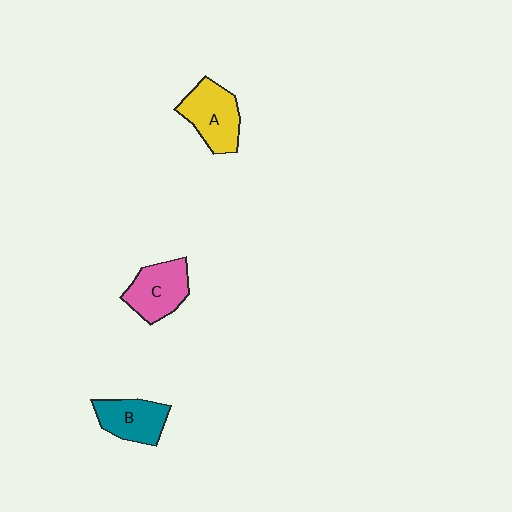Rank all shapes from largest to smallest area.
From largest to smallest: A (yellow), C (pink), B (teal).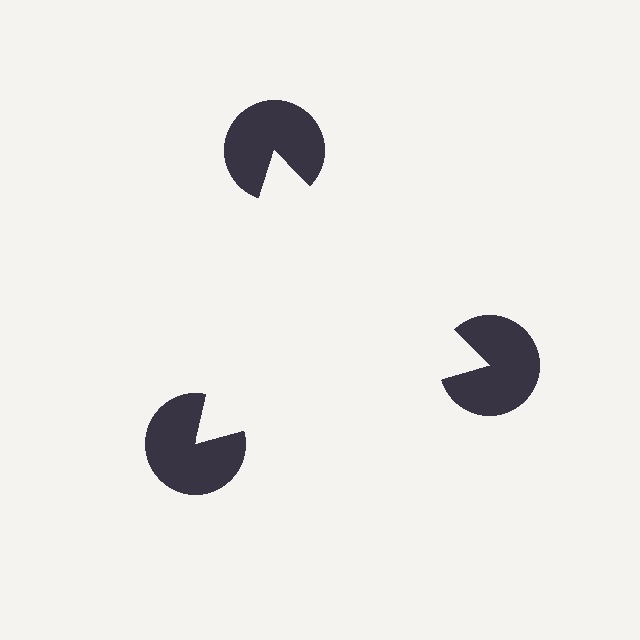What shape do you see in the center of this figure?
An illusory triangle — its edges are inferred from the aligned wedge cuts in the pac-man discs, not physically drawn.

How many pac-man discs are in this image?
There are 3 — one at each vertex of the illusory triangle.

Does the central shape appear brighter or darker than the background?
It typically appears slightly brighter than the background, even though no actual brightness change is drawn.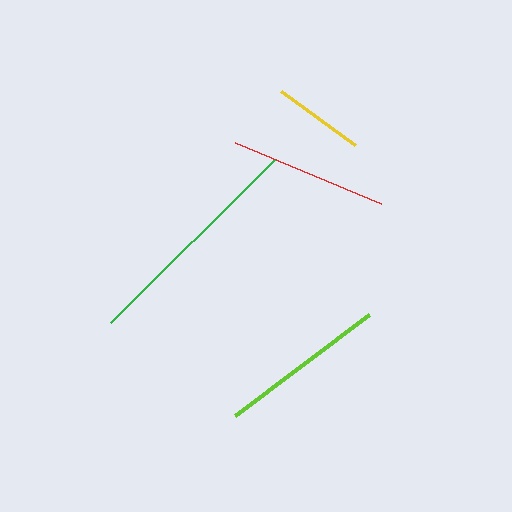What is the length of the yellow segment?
The yellow segment is approximately 91 pixels long.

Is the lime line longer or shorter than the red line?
The lime line is longer than the red line.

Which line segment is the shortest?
The yellow line is the shortest at approximately 91 pixels.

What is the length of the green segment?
The green segment is approximately 231 pixels long.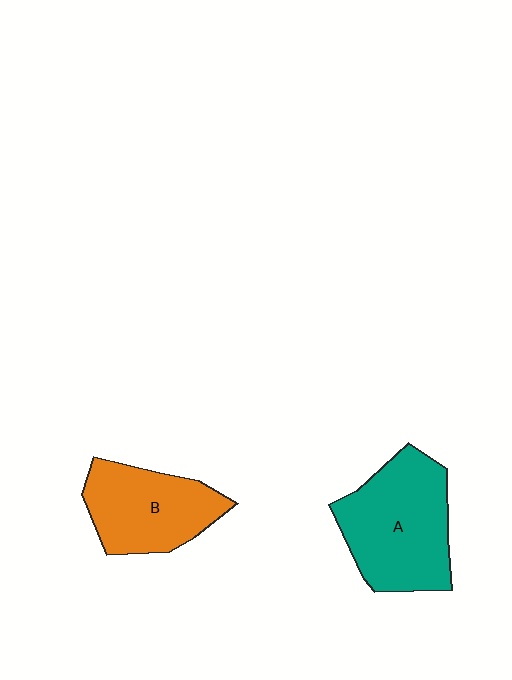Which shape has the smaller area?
Shape B (orange).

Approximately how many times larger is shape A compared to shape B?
Approximately 1.3 times.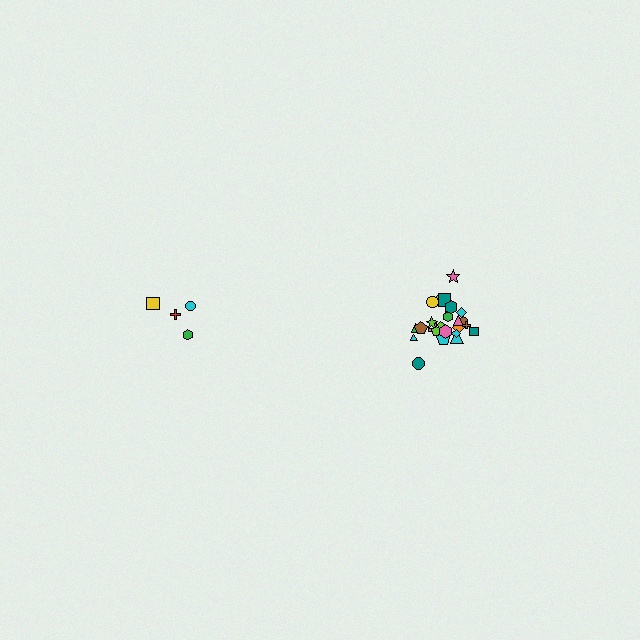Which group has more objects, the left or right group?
The right group.